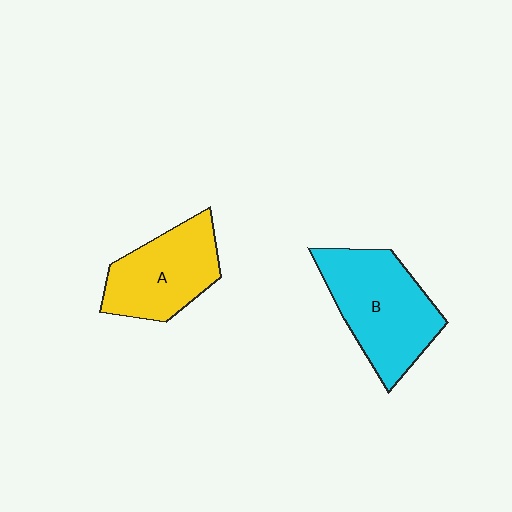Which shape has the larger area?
Shape B (cyan).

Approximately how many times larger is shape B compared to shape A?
Approximately 1.2 times.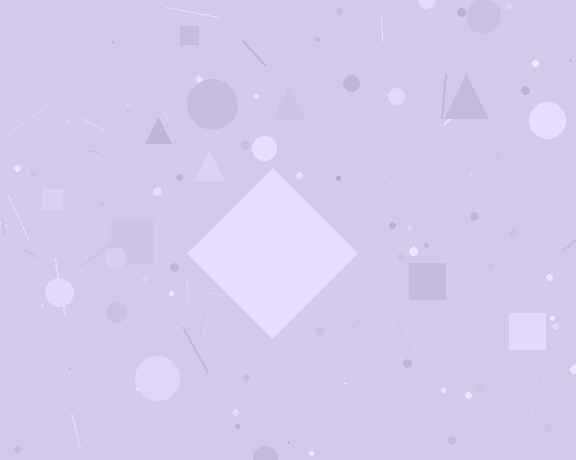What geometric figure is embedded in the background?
A diamond is embedded in the background.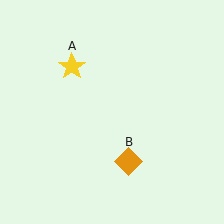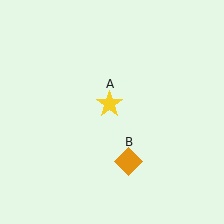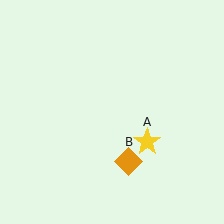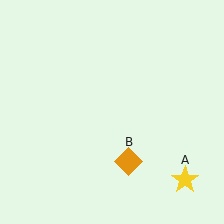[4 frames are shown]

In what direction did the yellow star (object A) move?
The yellow star (object A) moved down and to the right.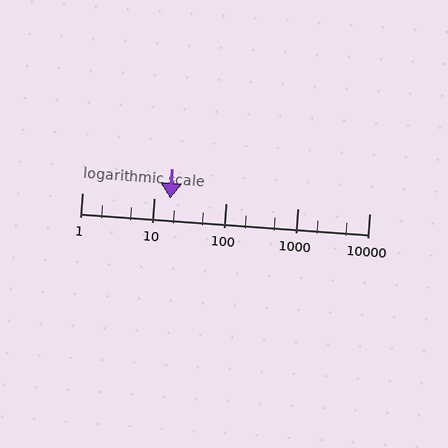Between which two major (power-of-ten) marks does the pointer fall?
The pointer is between 10 and 100.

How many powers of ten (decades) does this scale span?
The scale spans 4 decades, from 1 to 10000.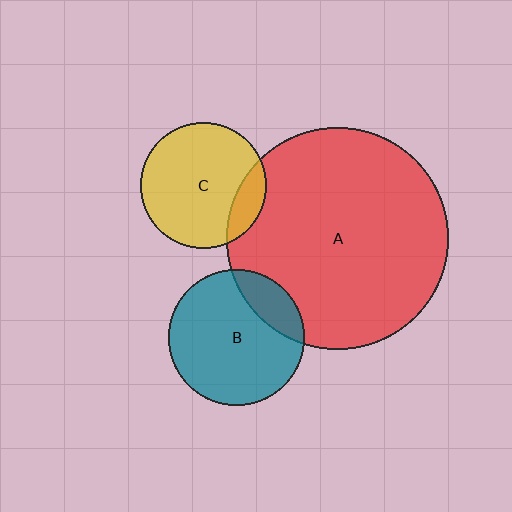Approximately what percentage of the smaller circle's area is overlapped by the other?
Approximately 15%.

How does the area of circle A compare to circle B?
Approximately 2.6 times.